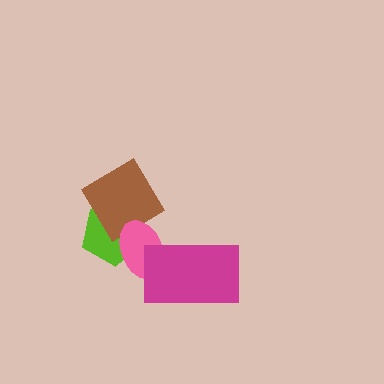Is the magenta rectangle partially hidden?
No, no other shape covers it.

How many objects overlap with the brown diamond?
2 objects overlap with the brown diamond.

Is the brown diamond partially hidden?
Yes, it is partially covered by another shape.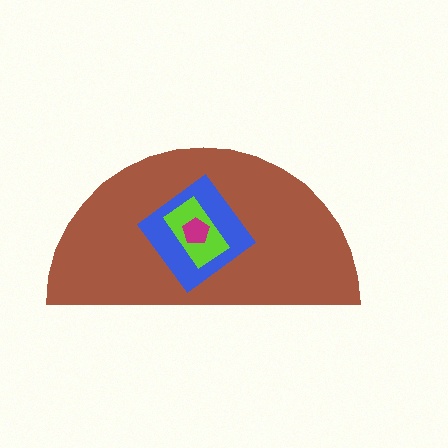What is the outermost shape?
The brown semicircle.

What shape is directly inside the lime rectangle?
The magenta pentagon.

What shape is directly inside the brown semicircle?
The blue diamond.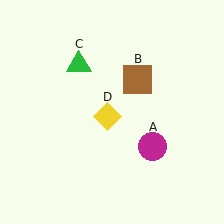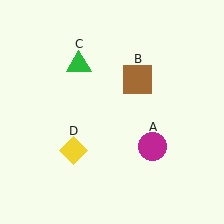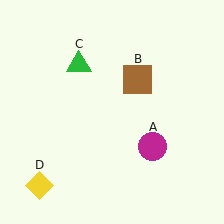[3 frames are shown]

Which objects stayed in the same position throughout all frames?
Magenta circle (object A) and brown square (object B) and green triangle (object C) remained stationary.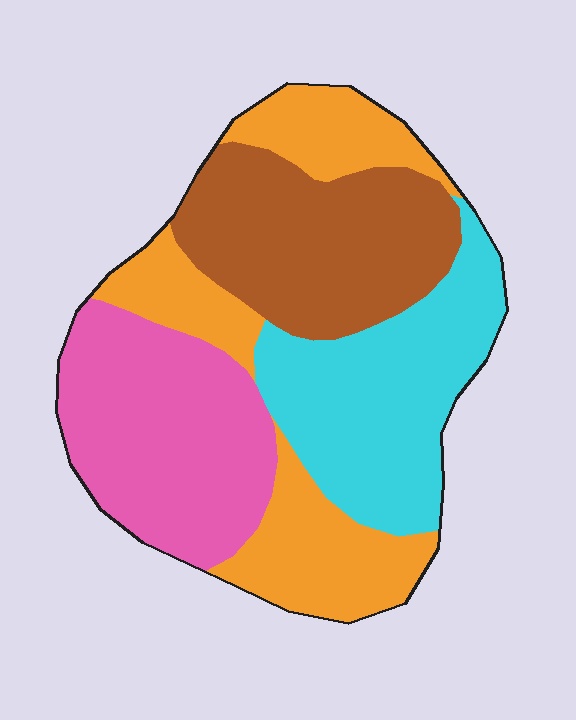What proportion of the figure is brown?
Brown takes up less than a quarter of the figure.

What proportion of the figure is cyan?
Cyan covers 25% of the figure.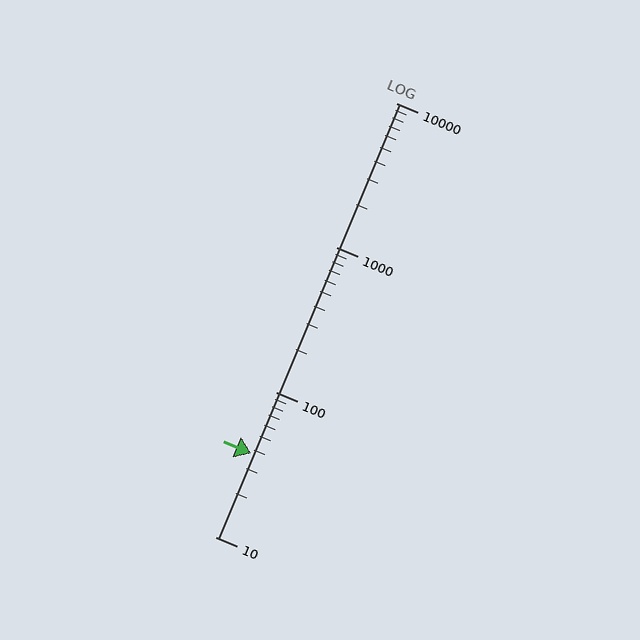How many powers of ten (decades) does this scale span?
The scale spans 3 decades, from 10 to 10000.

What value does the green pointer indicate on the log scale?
The pointer indicates approximately 38.